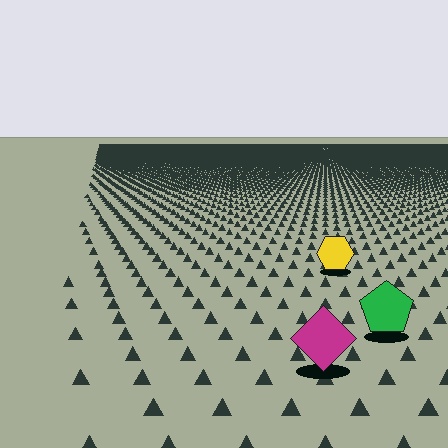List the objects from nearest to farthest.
From nearest to farthest: the magenta diamond, the green pentagon, the yellow hexagon.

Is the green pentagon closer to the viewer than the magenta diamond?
No. The magenta diamond is closer — you can tell from the texture gradient: the ground texture is coarser near it.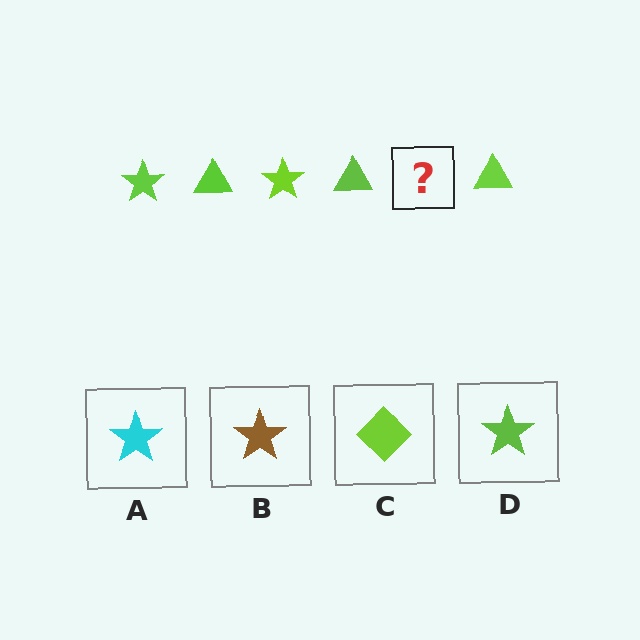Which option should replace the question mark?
Option D.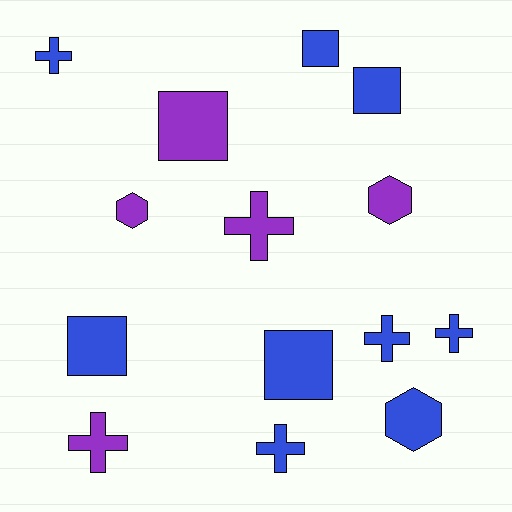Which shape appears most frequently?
Cross, with 6 objects.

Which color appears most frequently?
Blue, with 9 objects.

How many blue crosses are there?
There are 4 blue crosses.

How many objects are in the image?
There are 14 objects.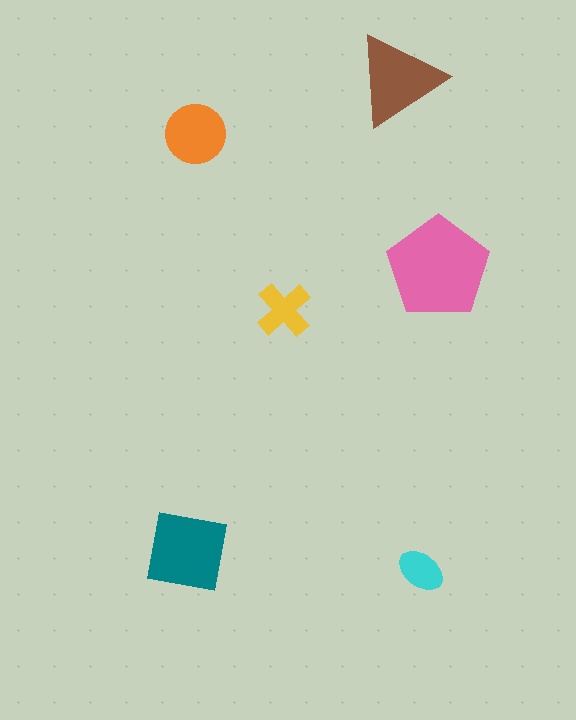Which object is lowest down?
The cyan ellipse is bottommost.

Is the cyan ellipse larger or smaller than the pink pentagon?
Smaller.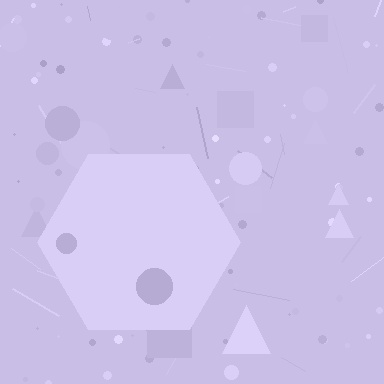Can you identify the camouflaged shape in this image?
The camouflaged shape is a hexagon.